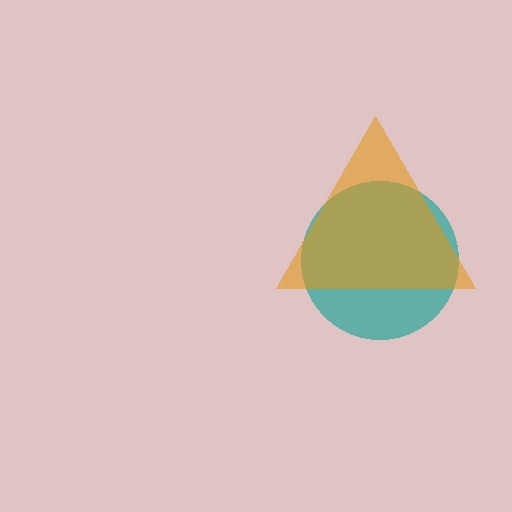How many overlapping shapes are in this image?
There are 2 overlapping shapes in the image.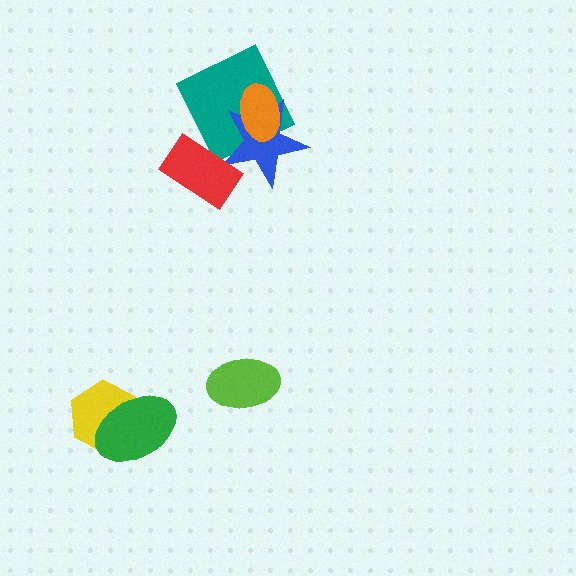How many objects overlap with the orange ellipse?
2 objects overlap with the orange ellipse.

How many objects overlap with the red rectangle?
1 object overlaps with the red rectangle.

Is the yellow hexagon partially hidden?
Yes, it is partially covered by another shape.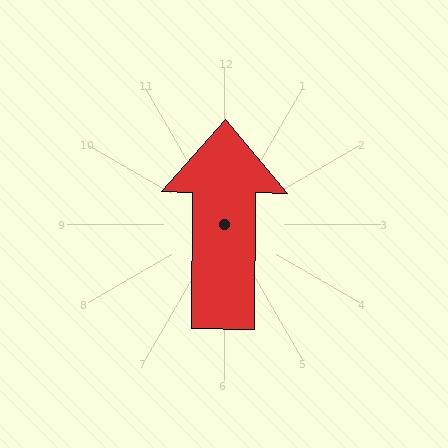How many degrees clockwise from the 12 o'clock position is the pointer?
Approximately 1 degrees.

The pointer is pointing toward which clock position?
Roughly 12 o'clock.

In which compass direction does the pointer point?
North.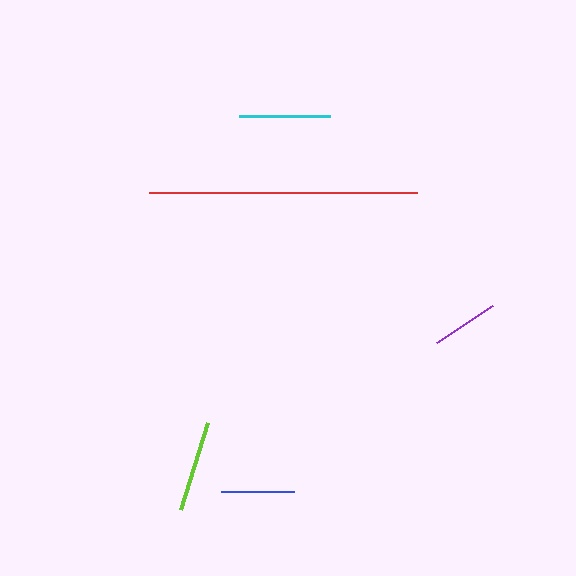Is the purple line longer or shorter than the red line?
The red line is longer than the purple line.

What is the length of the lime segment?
The lime segment is approximately 91 pixels long.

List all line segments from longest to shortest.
From longest to shortest: red, lime, cyan, blue, purple.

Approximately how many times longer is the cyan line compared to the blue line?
The cyan line is approximately 1.2 times the length of the blue line.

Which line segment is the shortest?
The purple line is the shortest at approximately 67 pixels.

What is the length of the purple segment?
The purple segment is approximately 67 pixels long.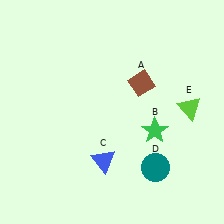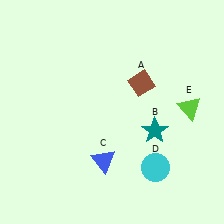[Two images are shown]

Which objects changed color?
B changed from green to teal. D changed from teal to cyan.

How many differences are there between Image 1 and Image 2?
There are 2 differences between the two images.